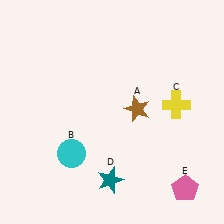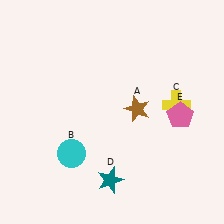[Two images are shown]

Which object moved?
The pink pentagon (E) moved up.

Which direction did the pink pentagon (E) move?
The pink pentagon (E) moved up.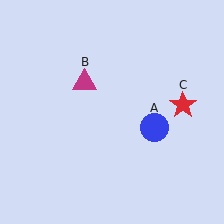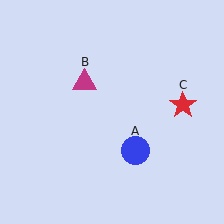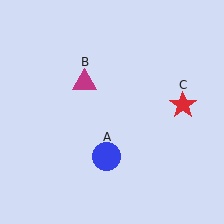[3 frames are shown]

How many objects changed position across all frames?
1 object changed position: blue circle (object A).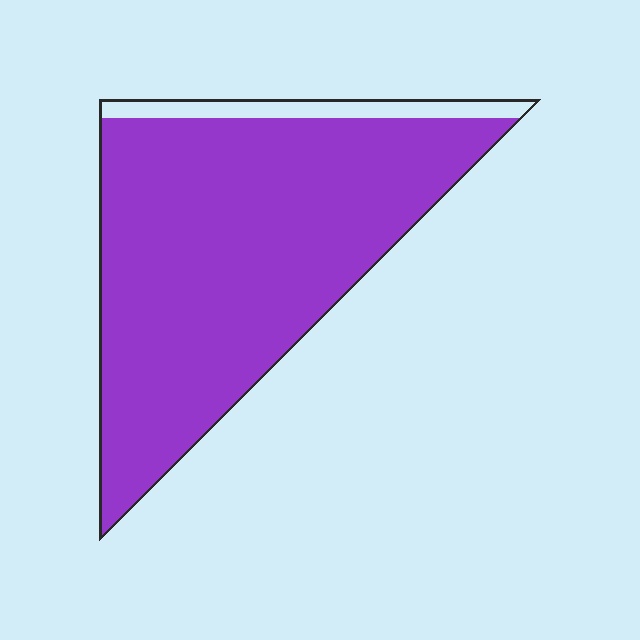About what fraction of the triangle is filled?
About nine tenths (9/10).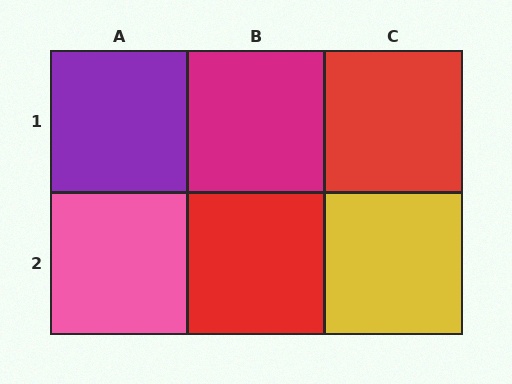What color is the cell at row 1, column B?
Magenta.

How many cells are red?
2 cells are red.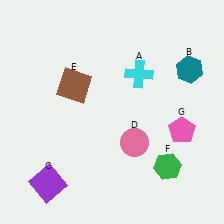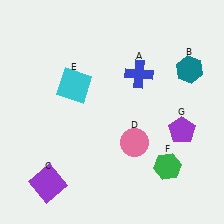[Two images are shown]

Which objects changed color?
A changed from cyan to blue. E changed from brown to cyan. G changed from pink to purple.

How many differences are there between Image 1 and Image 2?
There are 3 differences between the two images.